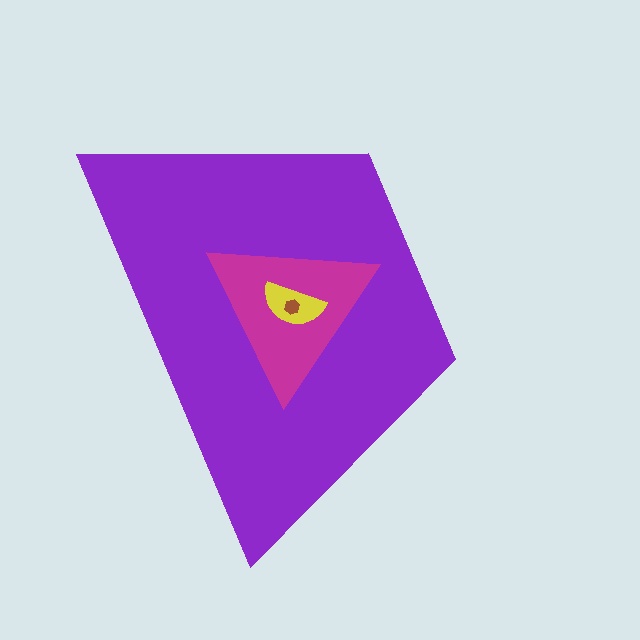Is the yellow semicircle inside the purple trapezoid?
Yes.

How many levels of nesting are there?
4.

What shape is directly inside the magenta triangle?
The yellow semicircle.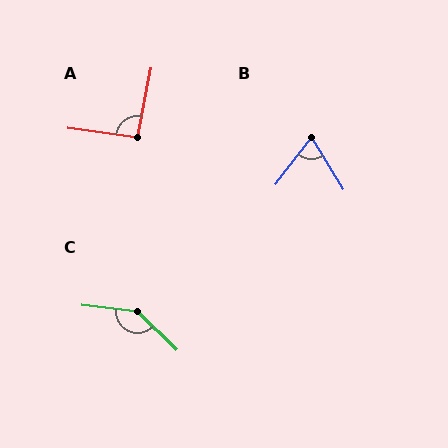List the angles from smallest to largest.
B (69°), A (93°), C (142°).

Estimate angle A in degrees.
Approximately 93 degrees.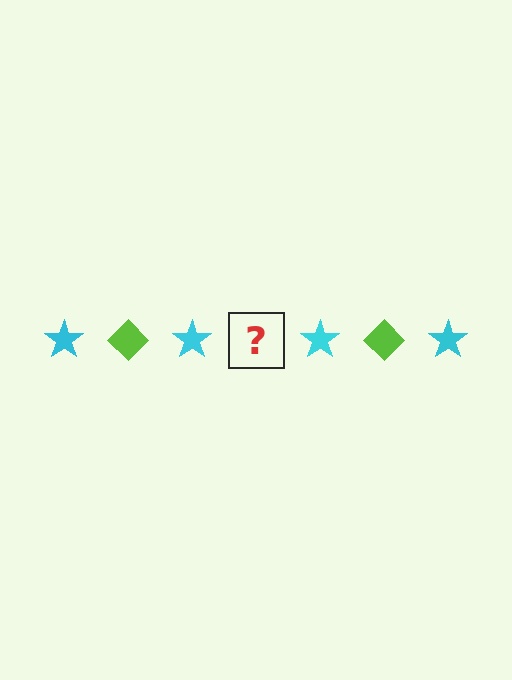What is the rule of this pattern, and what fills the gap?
The rule is that the pattern alternates between cyan star and lime diamond. The gap should be filled with a lime diamond.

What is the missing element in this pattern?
The missing element is a lime diamond.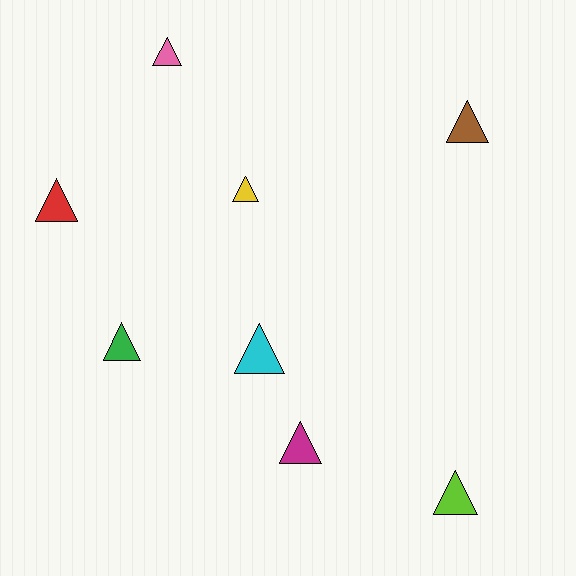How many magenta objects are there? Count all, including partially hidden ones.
There is 1 magenta object.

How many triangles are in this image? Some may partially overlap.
There are 8 triangles.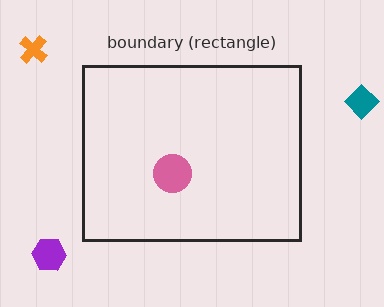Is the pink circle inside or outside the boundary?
Inside.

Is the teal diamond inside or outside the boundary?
Outside.